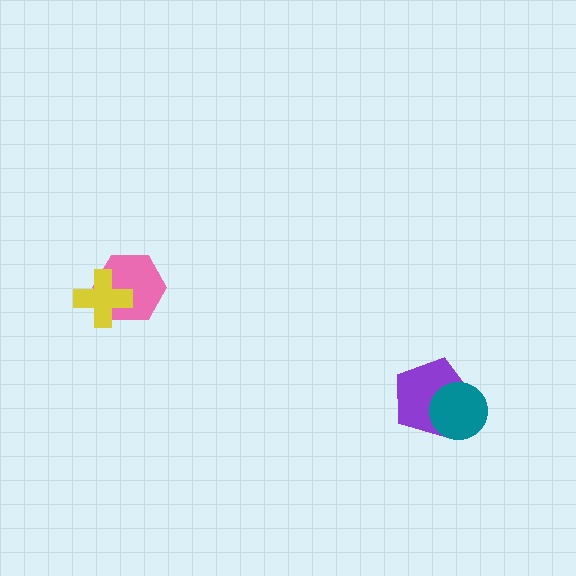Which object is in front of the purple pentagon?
The teal circle is in front of the purple pentagon.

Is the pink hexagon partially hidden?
Yes, it is partially covered by another shape.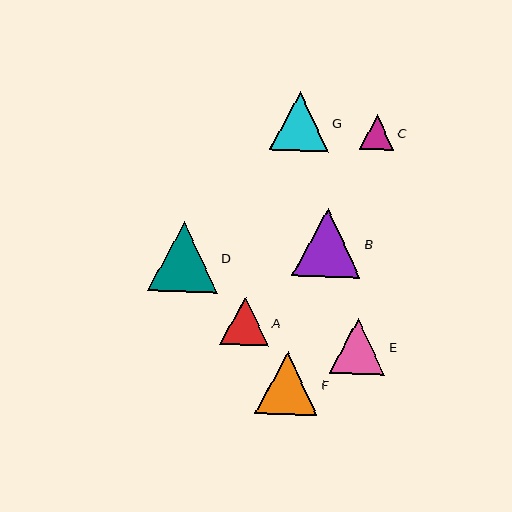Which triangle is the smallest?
Triangle C is the smallest with a size of approximately 35 pixels.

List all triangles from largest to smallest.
From largest to smallest: D, B, F, G, E, A, C.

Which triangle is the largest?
Triangle D is the largest with a size of approximately 70 pixels.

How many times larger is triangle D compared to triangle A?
Triangle D is approximately 1.4 times the size of triangle A.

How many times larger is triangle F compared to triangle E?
Triangle F is approximately 1.1 times the size of triangle E.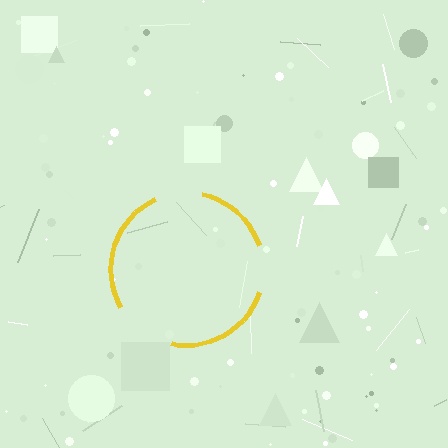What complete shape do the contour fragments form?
The contour fragments form a circle.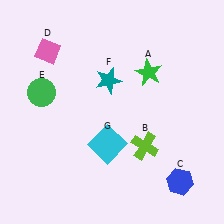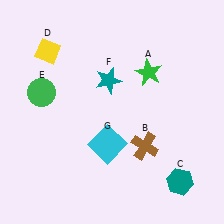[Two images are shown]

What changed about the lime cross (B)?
In Image 1, B is lime. In Image 2, it changed to brown.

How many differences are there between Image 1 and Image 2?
There are 3 differences between the two images.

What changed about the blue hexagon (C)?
In Image 1, C is blue. In Image 2, it changed to teal.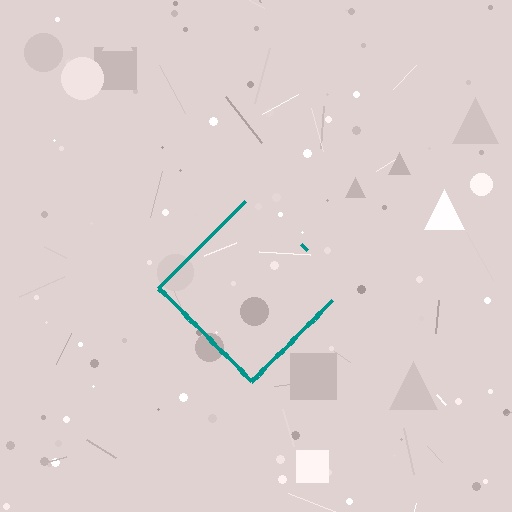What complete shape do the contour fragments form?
The contour fragments form a diamond.